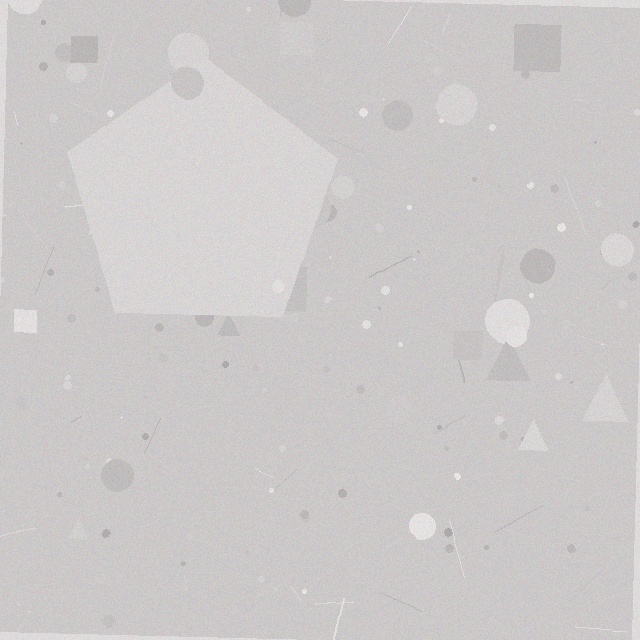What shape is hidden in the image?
A pentagon is hidden in the image.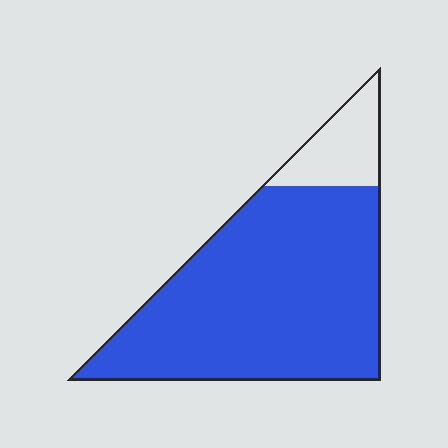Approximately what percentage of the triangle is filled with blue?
Approximately 85%.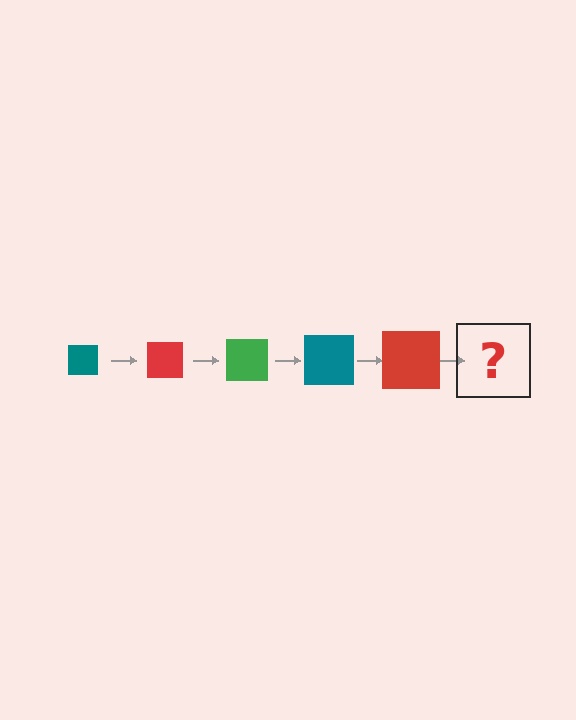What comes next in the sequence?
The next element should be a green square, larger than the previous one.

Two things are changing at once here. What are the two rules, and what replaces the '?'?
The two rules are that the square grows larger each step and the color cycles through teal, red, and green. The '?' should be a green square, larger than the previous one.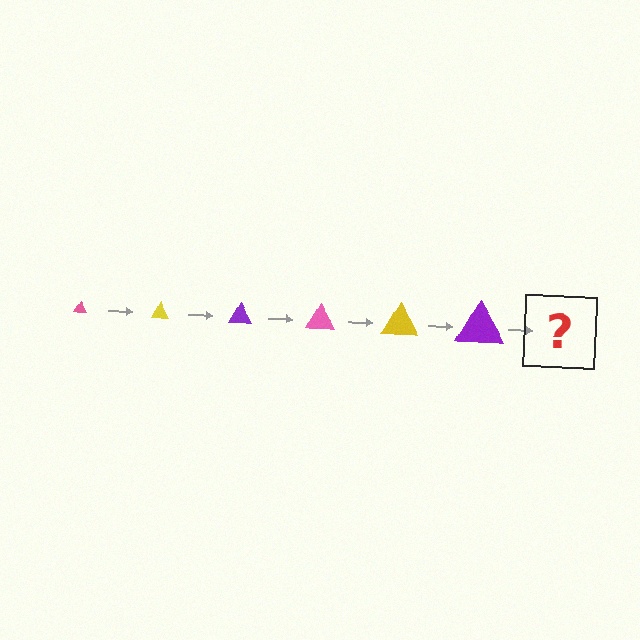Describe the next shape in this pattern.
It should be a pink triangle, larger than the previous one.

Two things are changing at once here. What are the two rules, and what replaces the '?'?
The two rules are that the triangle grows larger each step and the color cycles through pink, yellow, and purple. The '?' should be a pink triangle, larger than the previous one.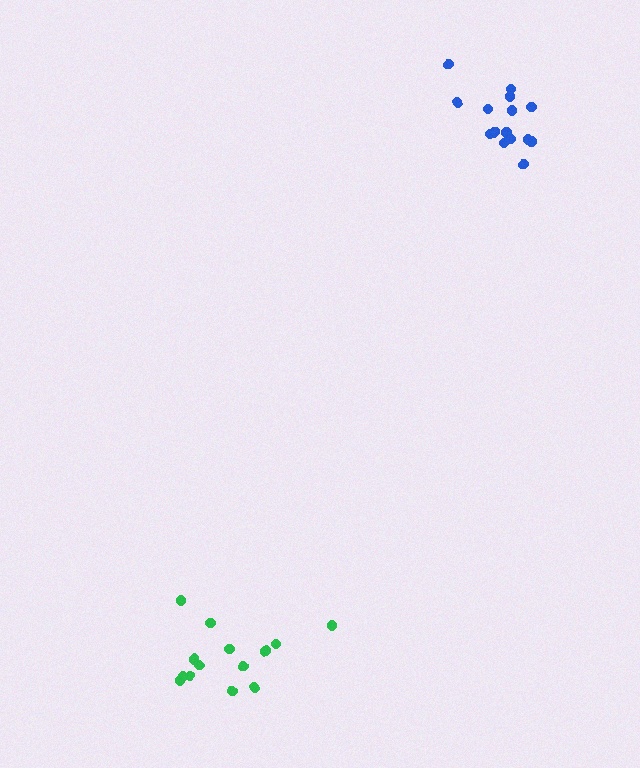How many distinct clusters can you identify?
There are 2 distinct clusters.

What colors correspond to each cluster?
The clusters are colored: green, blue.